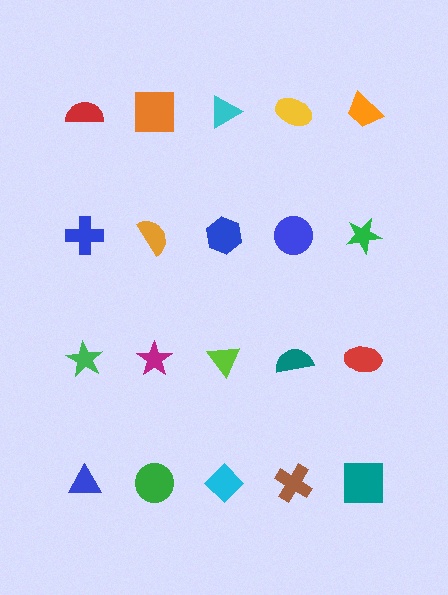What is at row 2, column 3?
A blue hexagon.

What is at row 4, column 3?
A cyan diamond.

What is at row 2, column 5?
A green star.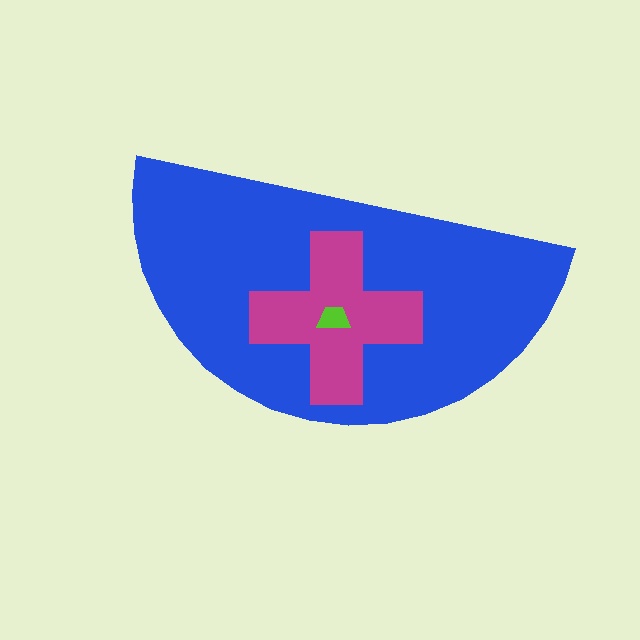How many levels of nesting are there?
3.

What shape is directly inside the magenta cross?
The lime trapezoid.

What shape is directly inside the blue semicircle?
The magenta cross.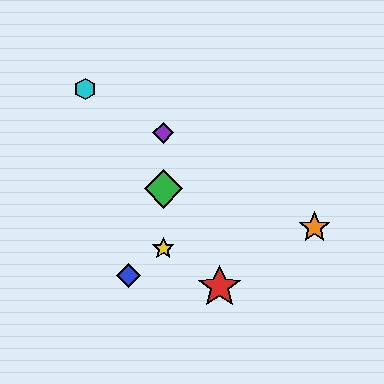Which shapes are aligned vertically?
The green diamond, the yellow star, the purple diamond are aligned vertically.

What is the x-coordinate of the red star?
The red star is at x≈219.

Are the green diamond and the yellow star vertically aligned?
Yes, both are at x≈163.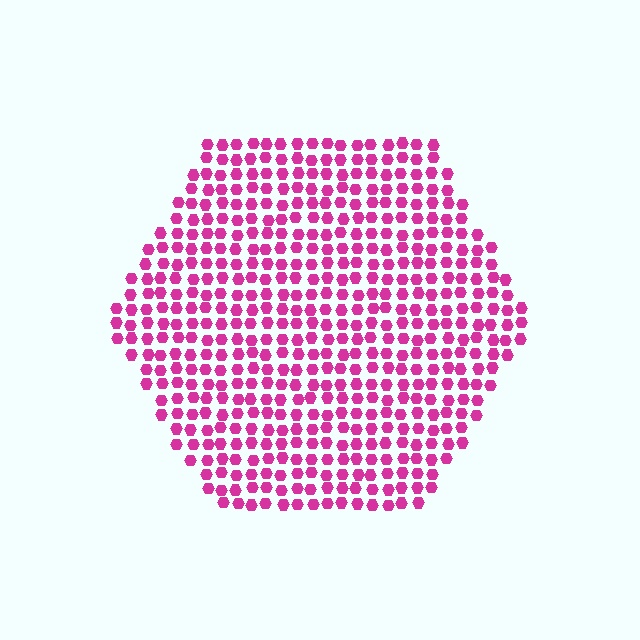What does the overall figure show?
The overall figure shows a hexagon.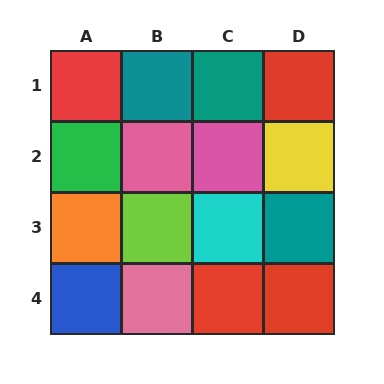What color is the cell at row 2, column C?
Pink.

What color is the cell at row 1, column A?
Red.